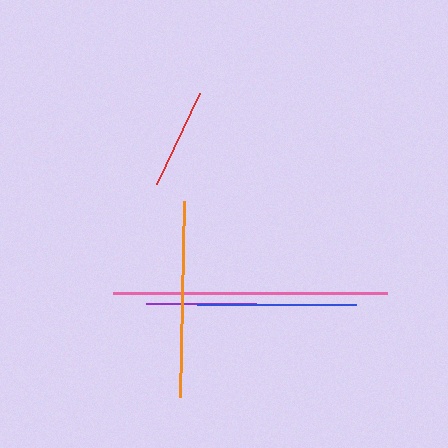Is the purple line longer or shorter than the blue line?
The blue line is longer than the purple line.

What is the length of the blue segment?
The blue segment is approximately 158 pixels long.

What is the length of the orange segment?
The orange segment is approximately 196 pixels long.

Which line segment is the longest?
The pink line is the longest at approximately 274 pixels.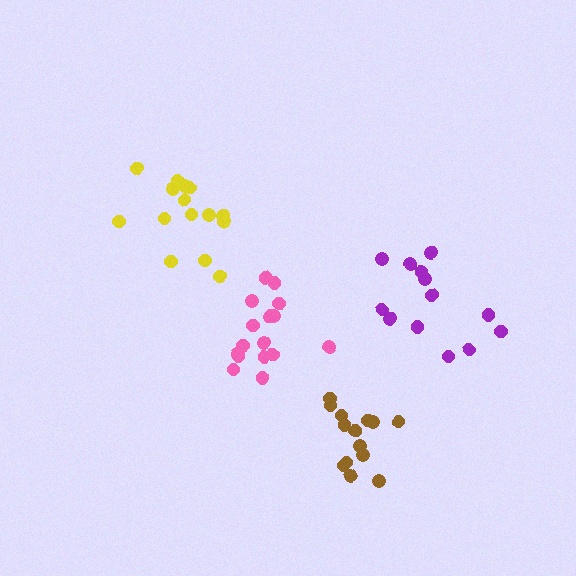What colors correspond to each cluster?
The clusters are colored: brown, pink, yellow, purple.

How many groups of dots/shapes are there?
There are 4 groups.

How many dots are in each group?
Group 1: 14 dots, Group 2: 17 dots, Group 3: 15 dots, Group 4: 13 dots (59 total).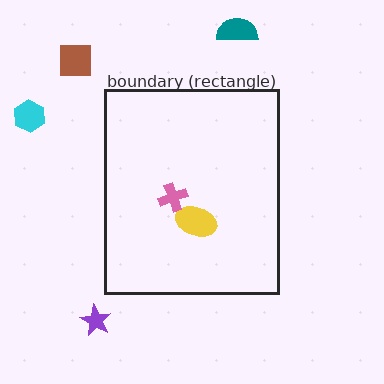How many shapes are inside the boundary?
2 inside, 4 outside.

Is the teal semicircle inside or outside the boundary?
Outside.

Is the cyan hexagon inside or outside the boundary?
Outside.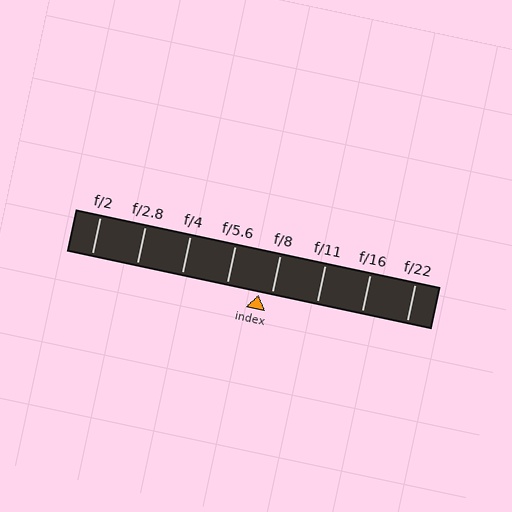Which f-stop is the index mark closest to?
The index mark is closest to f/8.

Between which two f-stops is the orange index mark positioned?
The index mark is between f/5.6 and f/8.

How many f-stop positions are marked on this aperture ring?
There are 8 f-stop positions marked.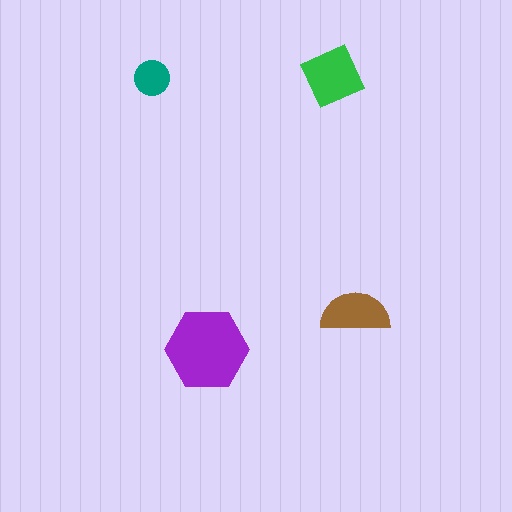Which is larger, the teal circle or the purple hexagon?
The purple hexagon.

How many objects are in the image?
There are 4 objects in the image.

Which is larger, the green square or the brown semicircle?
The green square.